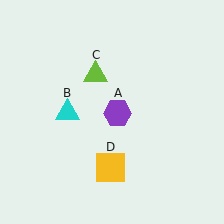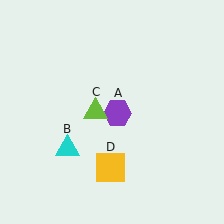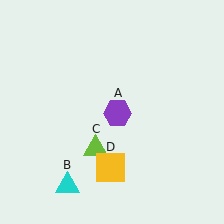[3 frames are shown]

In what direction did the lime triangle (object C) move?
The lime triangle (object C) moved down.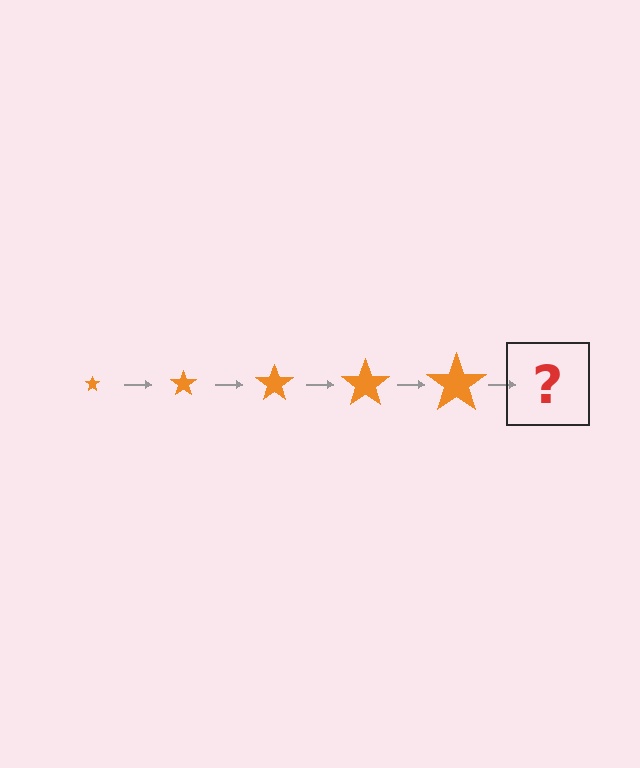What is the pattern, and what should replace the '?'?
The pattern is that the star gets progressively larger each step. The '?' should be an orange star, larger than the previous one.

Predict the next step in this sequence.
The next step is an orange star, larger than the previous one.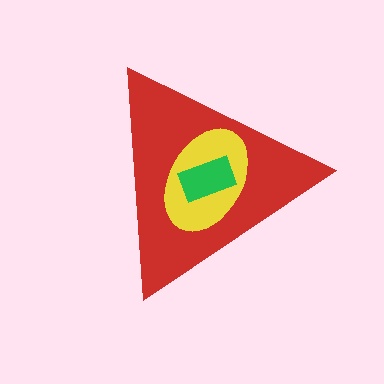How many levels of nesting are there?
3.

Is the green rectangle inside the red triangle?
Yes.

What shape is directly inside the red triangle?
The yellow ellipse.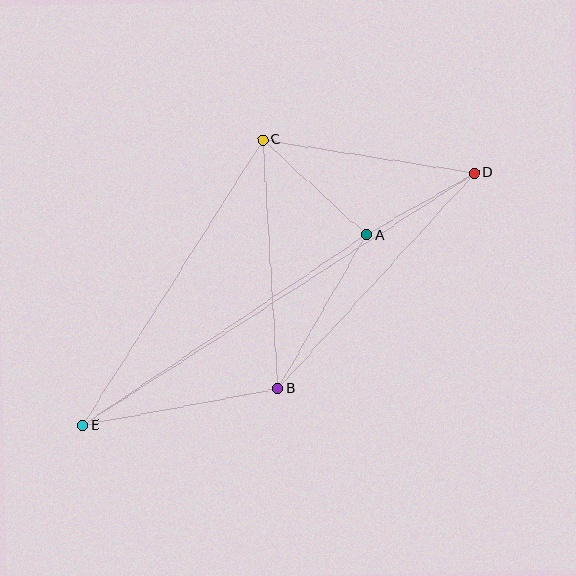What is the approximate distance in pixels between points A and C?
The distance between A and C is approximately 141 pixels.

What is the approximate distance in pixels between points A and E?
The distance between A and E is approximately 342 pixels.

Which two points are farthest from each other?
Points D and E are farthest from each other.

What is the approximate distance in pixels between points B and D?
The distance between B and D is approximately 292 pixels.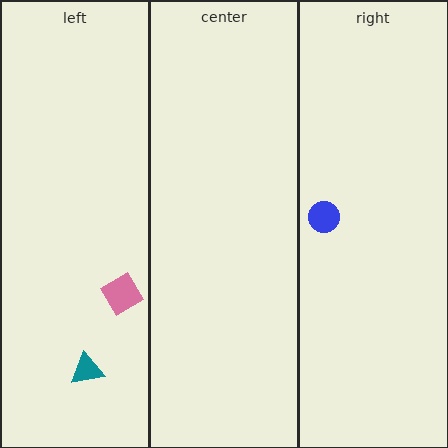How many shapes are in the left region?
2.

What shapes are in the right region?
The blue circle.